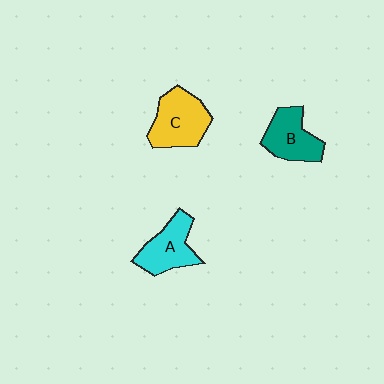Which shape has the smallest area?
Shape B (teal).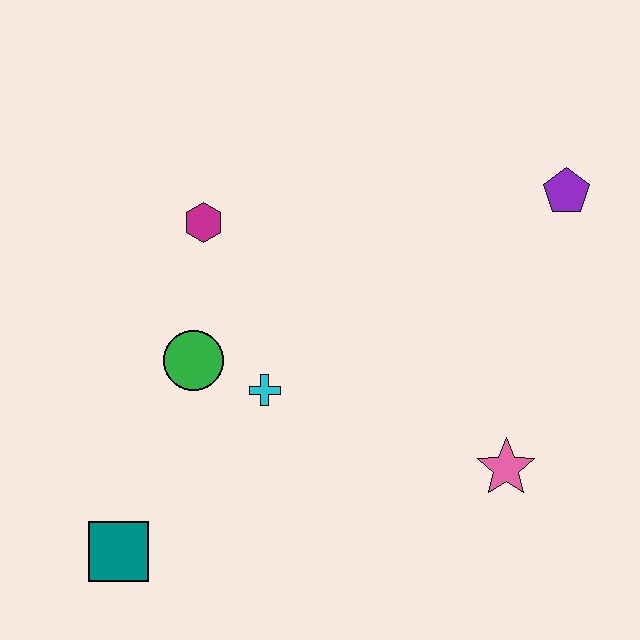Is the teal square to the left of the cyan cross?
Yes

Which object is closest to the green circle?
The cyan cross is closest to the green circle.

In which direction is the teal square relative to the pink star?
The teal square is to the left of the pink star.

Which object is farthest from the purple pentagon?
The teal square is farthest from the purple pentagon.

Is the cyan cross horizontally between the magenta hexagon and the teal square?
No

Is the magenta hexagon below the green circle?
No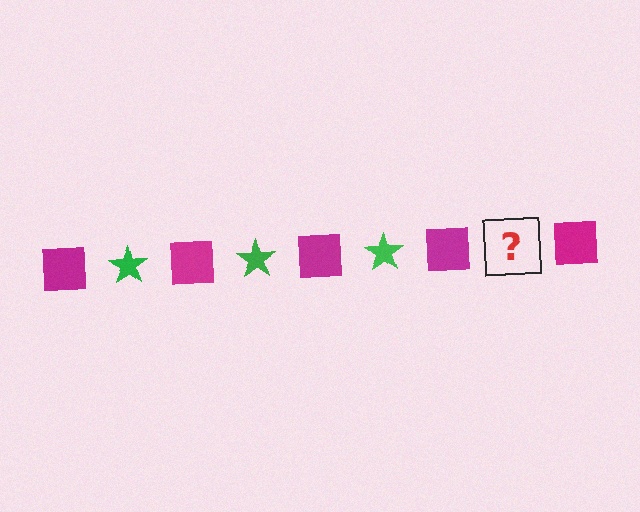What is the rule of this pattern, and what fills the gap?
The rule is that the pattern alternates between magenta square and green star. The gap should be filled with a green star.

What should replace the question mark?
The question mark should be replaced with a green star.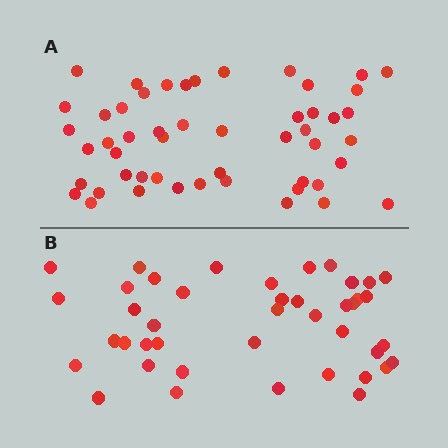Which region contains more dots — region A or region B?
Region A (the top region) has more dots.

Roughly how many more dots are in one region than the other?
Region A has roughly 8 or so more dots than region B.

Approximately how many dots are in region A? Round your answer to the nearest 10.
About 50 dots. (The exact count is 51, which rounds to 50.)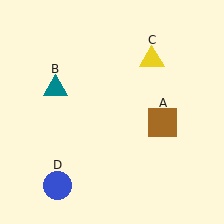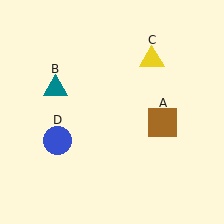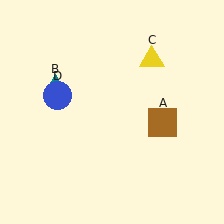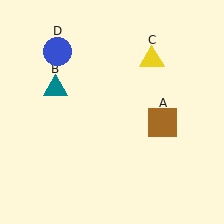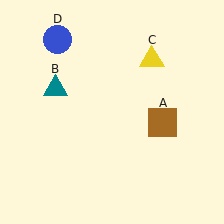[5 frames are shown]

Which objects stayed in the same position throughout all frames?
Brown square (object A) and teal triangle (object B) and yellow triangle (object C) remained stationary.